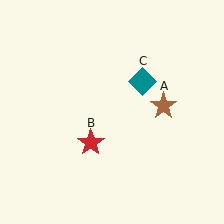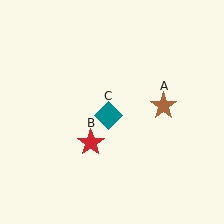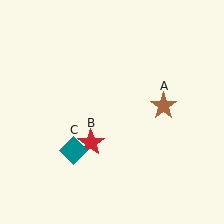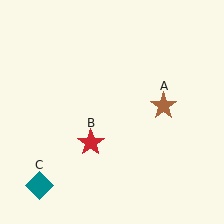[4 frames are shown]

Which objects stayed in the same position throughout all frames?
Brown star (object A) and red star (object B) remained stationary.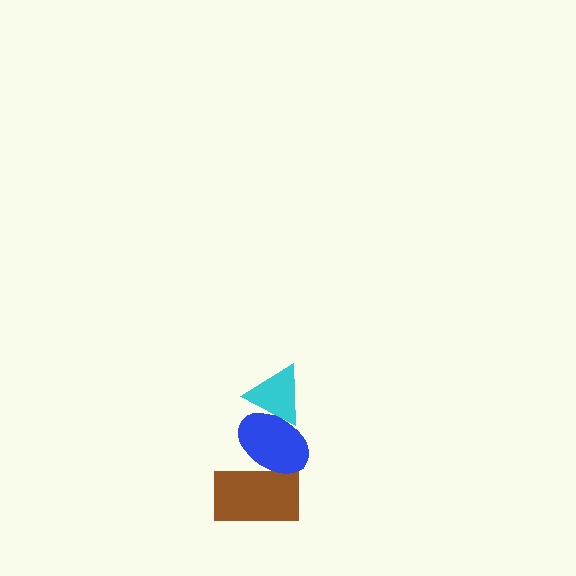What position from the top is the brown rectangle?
The brown rectangle is 3rd from the top.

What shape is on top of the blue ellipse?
The cyan triangle is on top of the blue ellipse.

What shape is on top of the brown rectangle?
The blue ellipse is on top of the brown rectangle.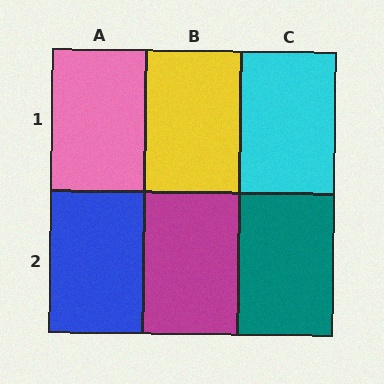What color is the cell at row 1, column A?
Pink.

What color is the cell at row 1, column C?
Cyan.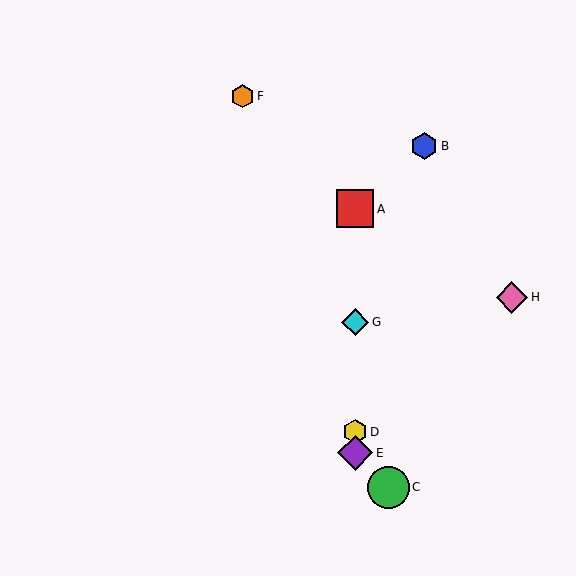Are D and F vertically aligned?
No, D is at x≈355 and F is at x≈242.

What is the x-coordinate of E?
Object E is at x≈355.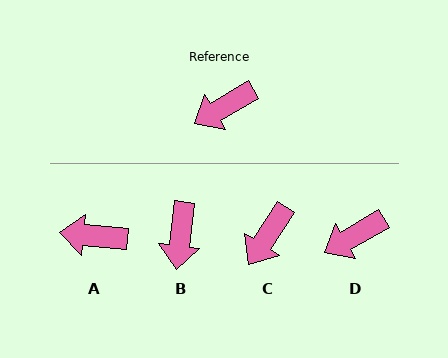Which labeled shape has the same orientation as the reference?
D.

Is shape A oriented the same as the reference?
No, it is off by about 35 degrees.